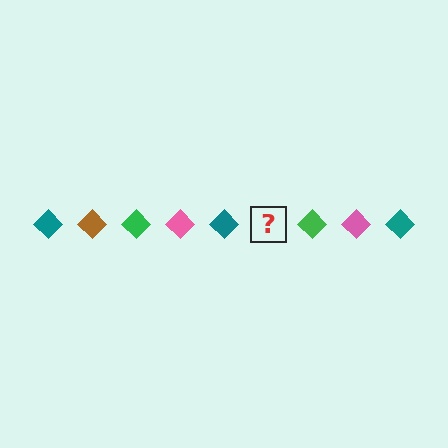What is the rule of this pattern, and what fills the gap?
The rule is that the pattern cycles through teal, brown, green, pink diamonds. The gap should be filled with a brown diamond.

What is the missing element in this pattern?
The missing element is a brown diamond.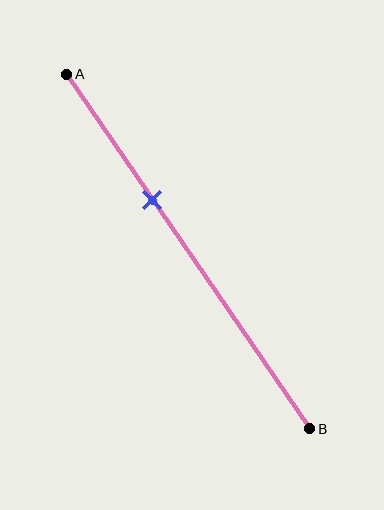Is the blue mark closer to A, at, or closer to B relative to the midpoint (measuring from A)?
The blue mark is closer to point A than the midpoint of segment AB.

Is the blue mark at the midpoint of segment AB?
No, the mark is at about 35% from A, not at the 50% midpoint.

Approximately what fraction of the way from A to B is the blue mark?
The blue mark is approximately 35% of the way from A to B.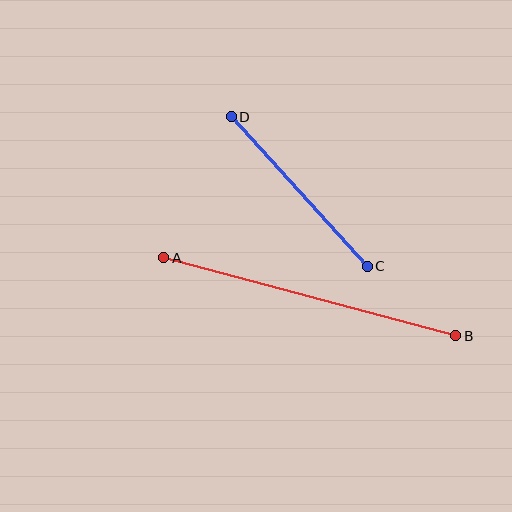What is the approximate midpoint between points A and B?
The midpoint is at approximately (310, 297) pixels.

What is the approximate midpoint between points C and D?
The midpoint is at approximately (299, 192) pixels.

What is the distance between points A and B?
The distance is approximately 302 pixels.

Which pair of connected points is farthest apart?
Points A and B are farthest apart.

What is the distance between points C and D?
The distance is approximately 202 pixels.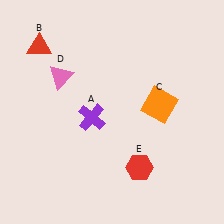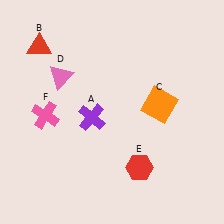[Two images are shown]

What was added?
A pink cross (F) was added in Image 2.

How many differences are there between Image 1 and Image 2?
There is 1 difference between the two images.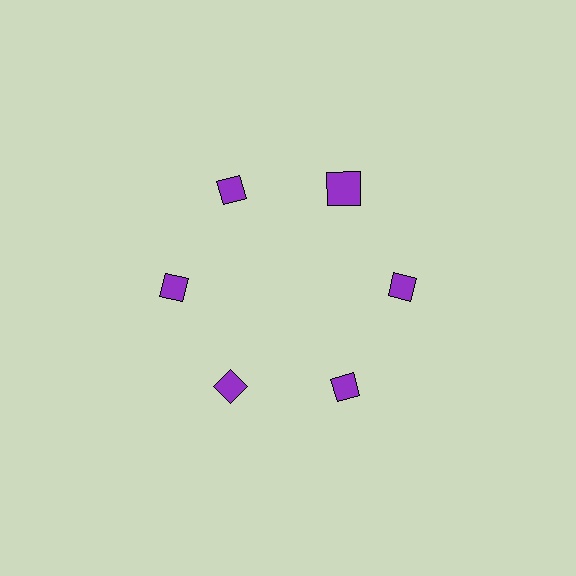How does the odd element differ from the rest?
It has a different shape: square instead of diamond.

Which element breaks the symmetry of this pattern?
The purple square at roughly the 1 o'clock position breaks the symmetry. All other shapes are purple diamonds.